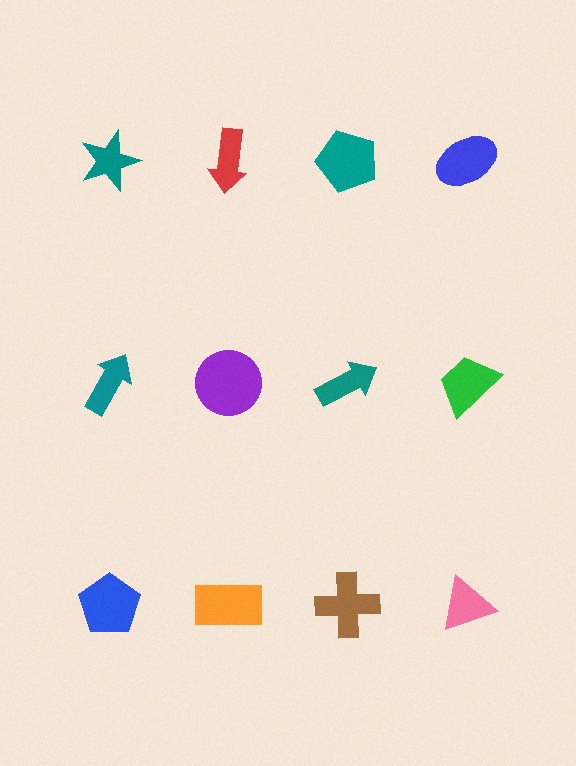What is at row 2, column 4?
A green trapezoid.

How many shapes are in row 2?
4 shapes.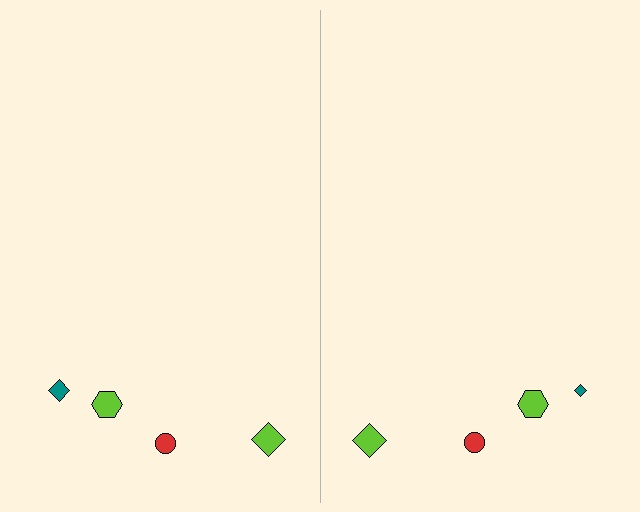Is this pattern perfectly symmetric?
No, the pattern is not perfectly symmetric. The teal diamond on the right side has a different size than its mirror counterpart.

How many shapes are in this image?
There are 8 shapes in this image.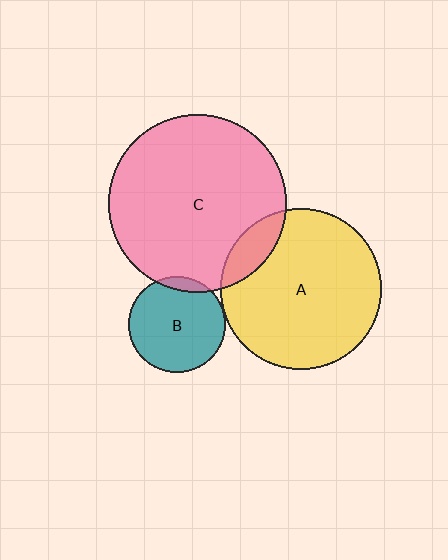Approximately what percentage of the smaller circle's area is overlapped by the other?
Approximately 10%.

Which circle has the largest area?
Circle C (pink).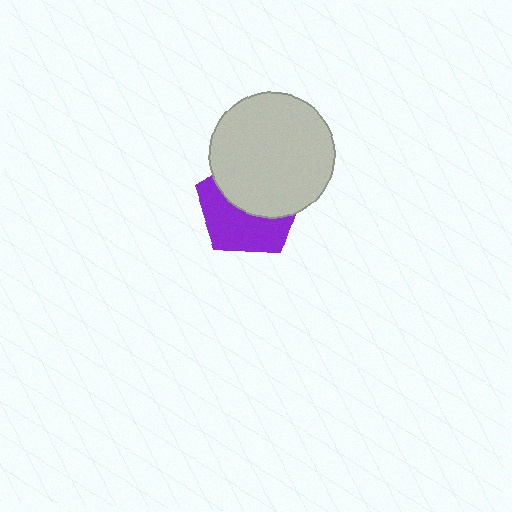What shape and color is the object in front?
The object in front is a light gray circle.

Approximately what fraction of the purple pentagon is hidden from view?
Roughly 52% of the purple pentagon is hidden behind the light gray circle.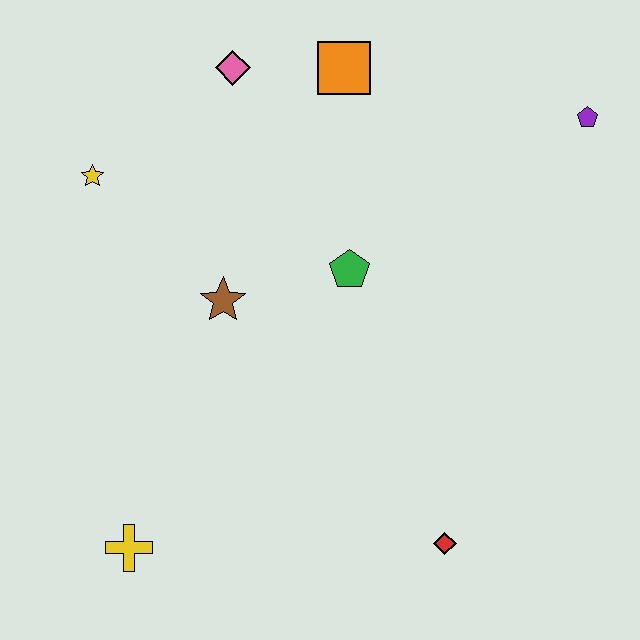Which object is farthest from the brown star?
The purple pentagon is farthest from the brown star.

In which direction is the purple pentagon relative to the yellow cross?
The purple pentagon is to the right of the yellow cross.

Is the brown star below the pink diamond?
Yes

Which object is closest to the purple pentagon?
The orange square is closest to the purple pentagon.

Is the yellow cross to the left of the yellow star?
No